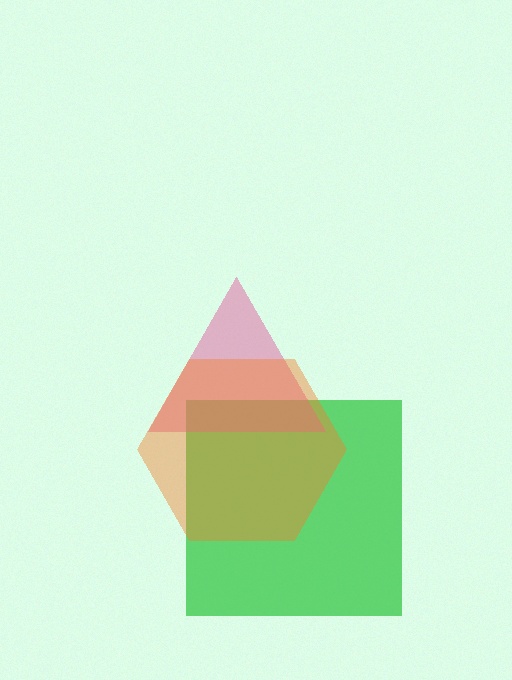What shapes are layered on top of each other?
The layered shapes are: a green square, a pink triangle, an orange hexagon.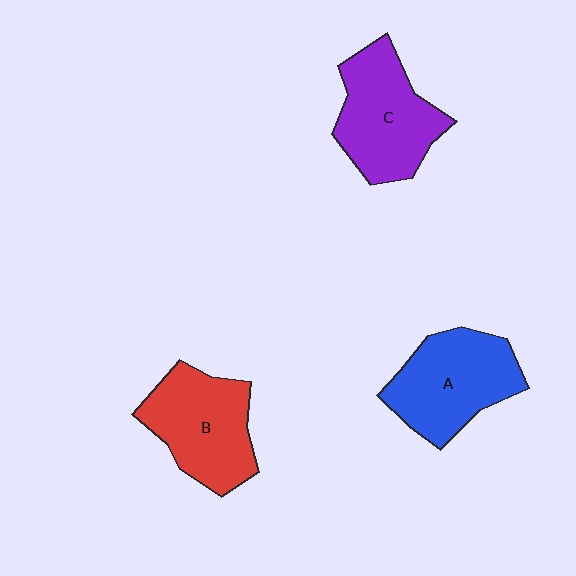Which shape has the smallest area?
Shape B (red).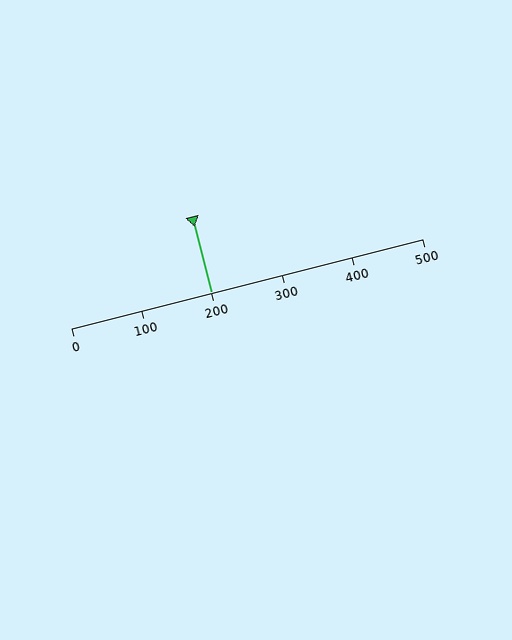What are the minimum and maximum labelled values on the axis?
The axis runs from 0 to 500.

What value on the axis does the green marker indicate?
The marker indicates approximately 200.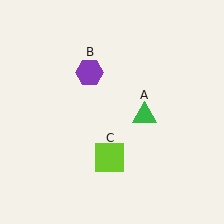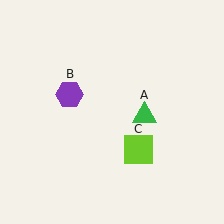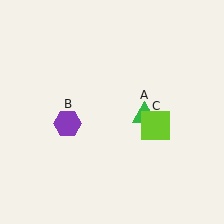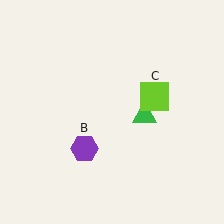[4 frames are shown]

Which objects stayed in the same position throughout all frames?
Green triangle (object A) remained stationary.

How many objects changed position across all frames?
2 objects changed position: purple hexagon (object B), lime square (object C).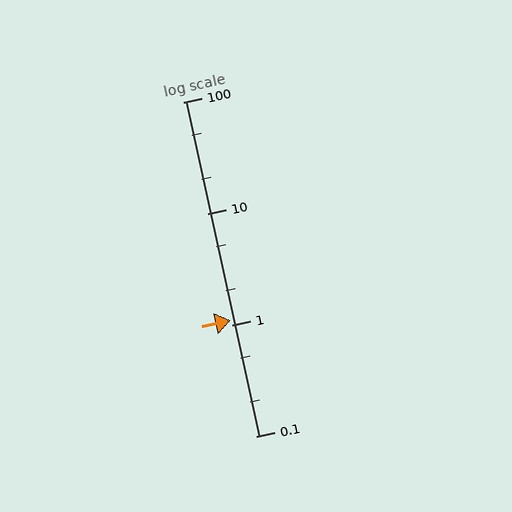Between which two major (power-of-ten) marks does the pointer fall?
The pointer is between 1 and 10.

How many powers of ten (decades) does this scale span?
The scale spans 3 decades, from 0.1 to 100.